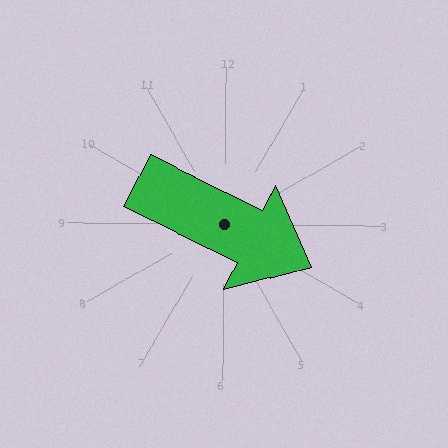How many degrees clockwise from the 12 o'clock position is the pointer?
Approximately 116 degrees.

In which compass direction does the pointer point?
Southeast.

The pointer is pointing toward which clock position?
Roughly 4 o'clock.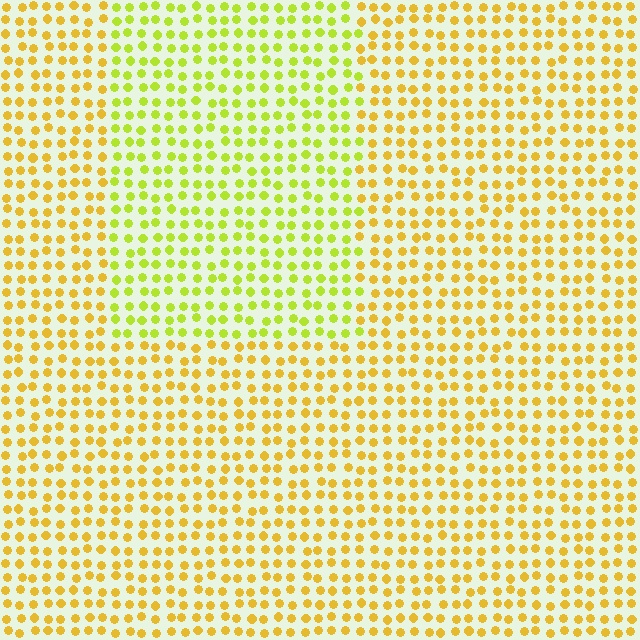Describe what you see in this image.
The image is filled with small yellow elements in a uniform arrangement. A rectangle-shaped region is visible where the elements are tinted to a slightly different hue, forming a subtle color boundary.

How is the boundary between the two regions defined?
The boundary is defined purely by a slight shift in hue (about 32 degrees). Spacing, size, and orientation are identical on both sides.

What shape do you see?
I see a rectangle.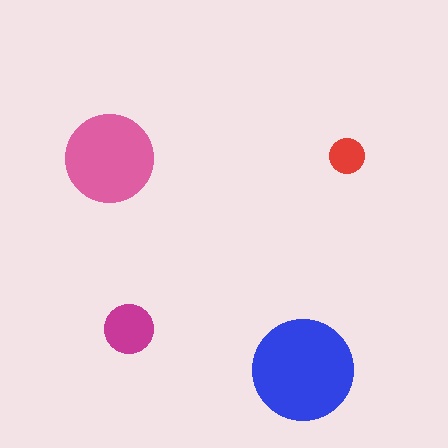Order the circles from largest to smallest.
the blue one, the pink one, the magenta one, the red one.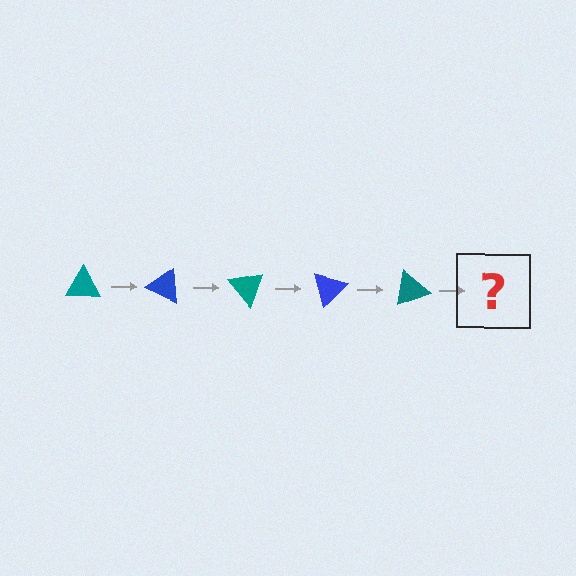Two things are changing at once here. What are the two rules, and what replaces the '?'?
The two rules are that it rotates 25 degrees each step and the color cycles through teal and blue. The '?' should be a blue triangle, rotated 125 degrees from the start.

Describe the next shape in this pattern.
It should be a blue triangle, rotated 125 degrees from the start.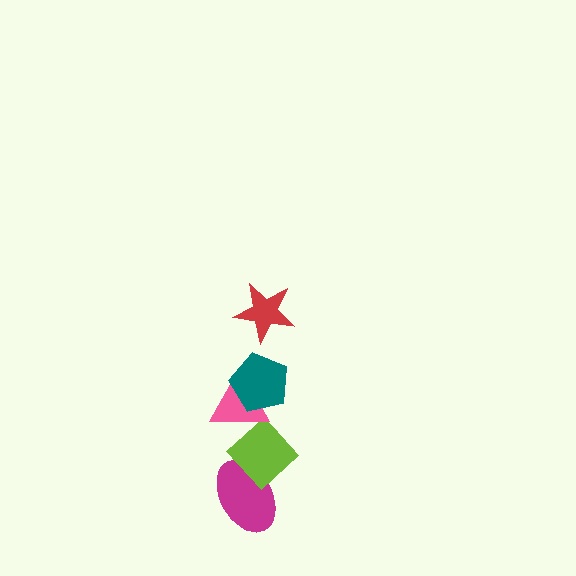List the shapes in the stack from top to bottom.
From top to bottom: the red star, the teal pentagon, the pink triangle, the lime diamond, the magenta ellipse.